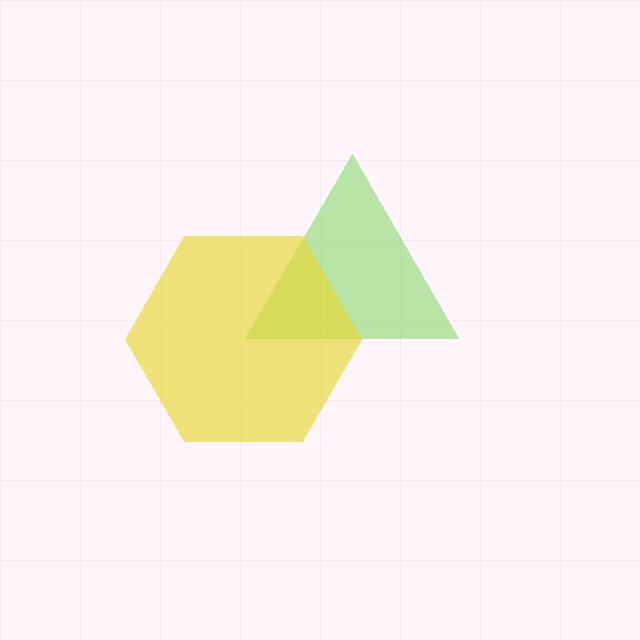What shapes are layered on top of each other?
The layered shapes are: a lime triangle, a yellow hexagon.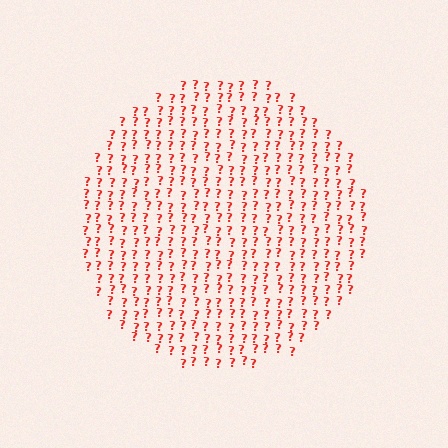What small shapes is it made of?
It is made of small question marks.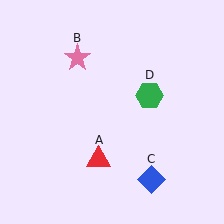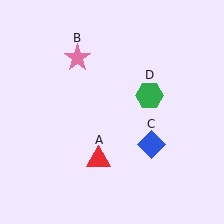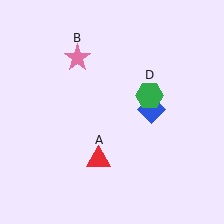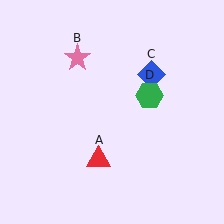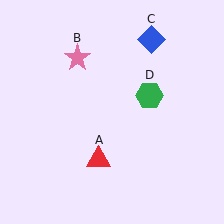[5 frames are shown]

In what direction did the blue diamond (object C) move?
The blue diamond (object C) moved up.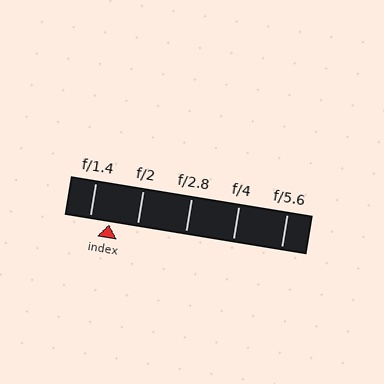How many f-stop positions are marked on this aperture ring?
There are 5 f-stop positions marked.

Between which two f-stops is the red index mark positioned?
The index mark is between f/1.4 and f/2.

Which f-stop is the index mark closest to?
The index mark is closest to f/1.4.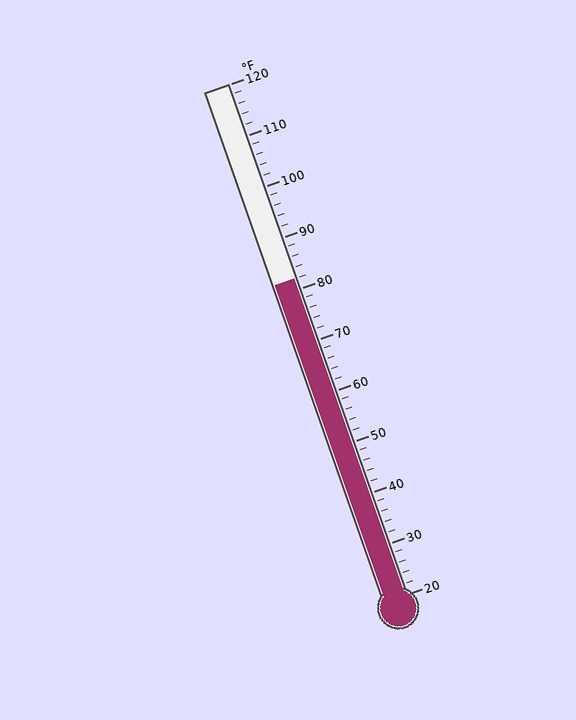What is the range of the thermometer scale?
The thermometer scale ranges from 20°F to 120°F.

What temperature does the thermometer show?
The thermometer shows approximately 82°F.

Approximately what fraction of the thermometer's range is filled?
The thermometer is filled to approximately 60% of its range.